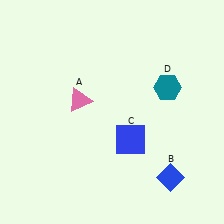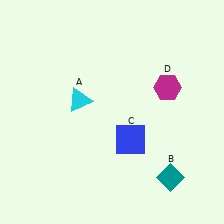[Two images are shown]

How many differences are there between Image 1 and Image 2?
There are 3 differences between the two images.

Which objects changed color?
A changed from pink to cyan. B changed from blue to teal. D changed from teal to magenta.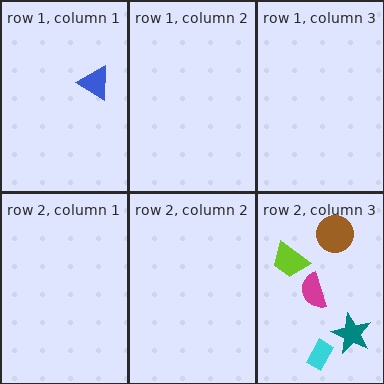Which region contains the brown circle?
The row 2, column 3 region.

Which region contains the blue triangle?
The row 1, column 1 region.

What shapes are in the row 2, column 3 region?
The teal star, the brown circle, the cyan rectangle, the lime trapezoid, the magenta semicircle.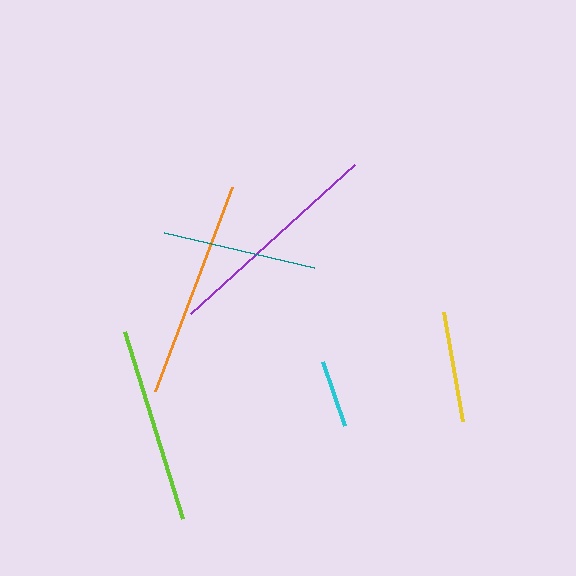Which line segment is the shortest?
The cyan line is the shortest at approximately 67 pixels.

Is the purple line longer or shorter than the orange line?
The purple line is longer than the orange line.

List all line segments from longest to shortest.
From longest to shortest: purple, orange, lime, teal, yellow, cyan.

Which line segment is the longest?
The purple line is the longest at approximately 222 pixels.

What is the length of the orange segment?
The orange segment is approximately 219 pixels long.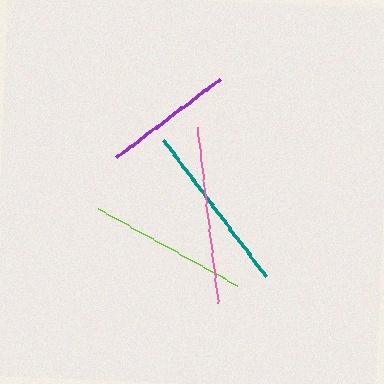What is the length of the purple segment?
The purple segment is approximately 130 pixels long.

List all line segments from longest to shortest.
From longest to shortest: pink, teal, lime, purple.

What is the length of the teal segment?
The teal segment is approximately 171 pixels long.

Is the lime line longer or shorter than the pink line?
The pink line is longer than the lime line.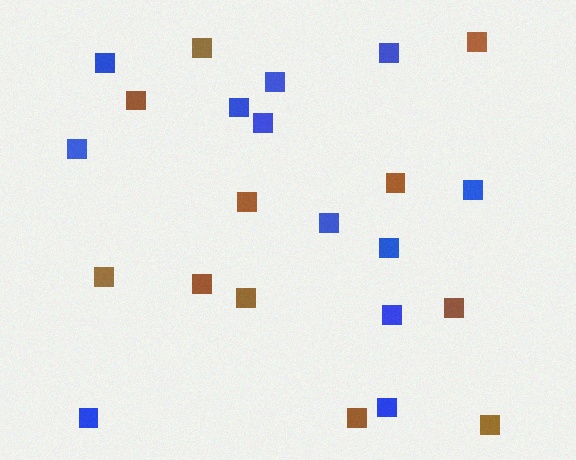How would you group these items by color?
There are 2 groups: one group of brown squares (11) and one group of blue squares (12).